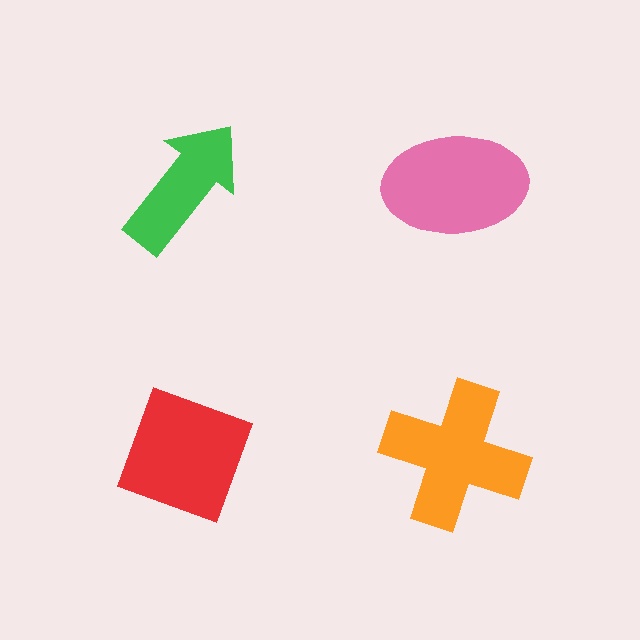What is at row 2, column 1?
A red diamond.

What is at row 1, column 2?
A pink ellipse.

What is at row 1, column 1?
A green arrow.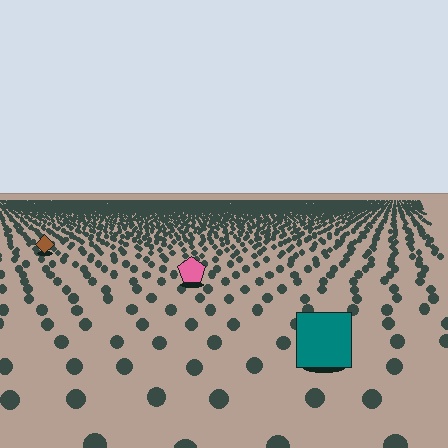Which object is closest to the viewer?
The teal square is closest. The texture marks near it are larger and more spread out.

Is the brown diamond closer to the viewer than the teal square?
No. The teal square is closer — you can tell from the texture gradient: the ground texture is coarser near it.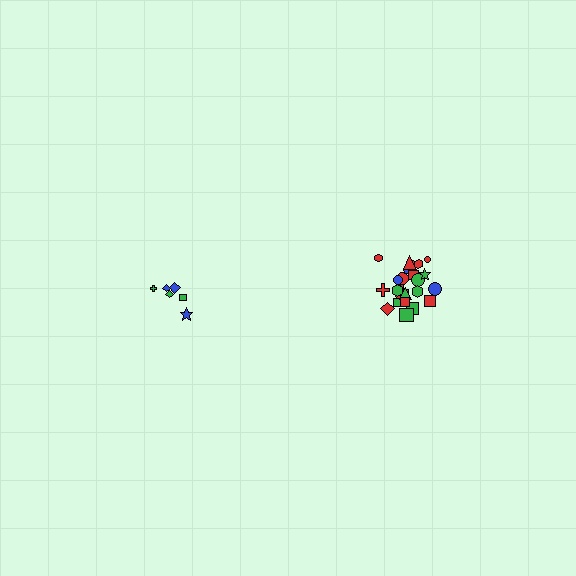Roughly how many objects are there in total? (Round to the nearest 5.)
Roughly 30 objects in total.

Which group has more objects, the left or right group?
The right group.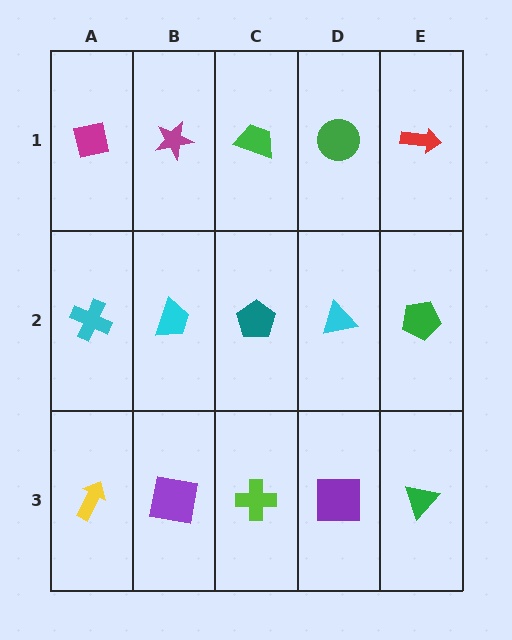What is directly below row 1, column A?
A cyan cross.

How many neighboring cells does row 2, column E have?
3.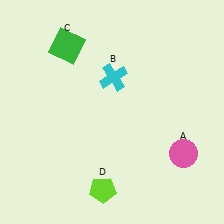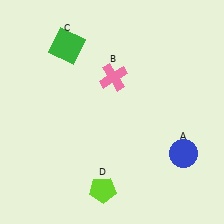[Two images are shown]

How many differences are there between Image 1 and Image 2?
There are 2 differences between the two images.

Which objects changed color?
A changed from pink to blue. B changed from cyan to pink.